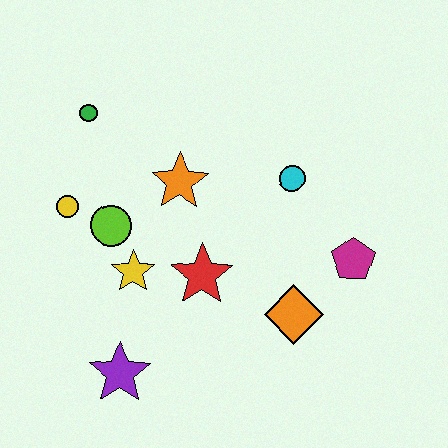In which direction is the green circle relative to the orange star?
The green circle is to the left of the orange star.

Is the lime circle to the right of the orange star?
No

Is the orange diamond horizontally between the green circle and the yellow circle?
No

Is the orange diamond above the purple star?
Yes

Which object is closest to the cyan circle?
The magenta pentagon is closest to the cyan circle.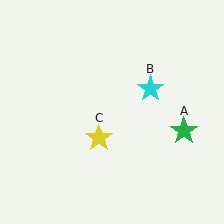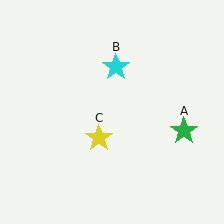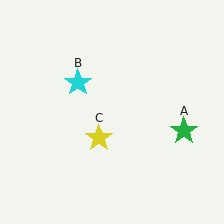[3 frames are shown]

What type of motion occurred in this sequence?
The cyan star (object B) rotated counterclockwise around the center of the scene.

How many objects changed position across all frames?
1 object changed position: cyan star (object B).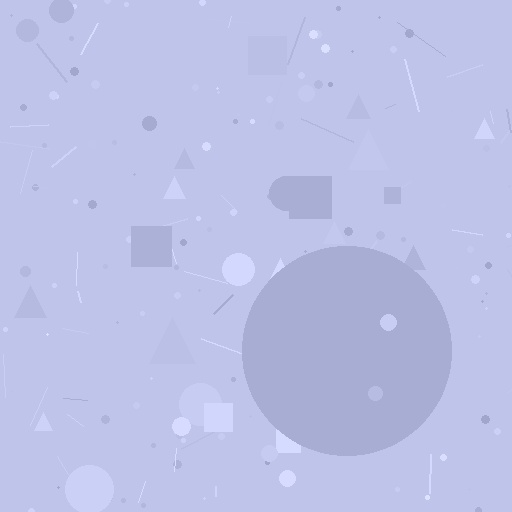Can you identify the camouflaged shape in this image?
The camouflaged shape is a circle.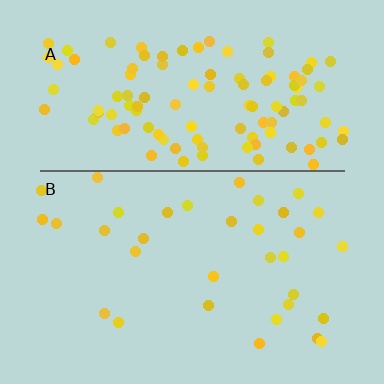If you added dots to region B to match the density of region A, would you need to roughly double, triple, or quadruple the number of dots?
Approximately triple.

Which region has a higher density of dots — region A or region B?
A (the top).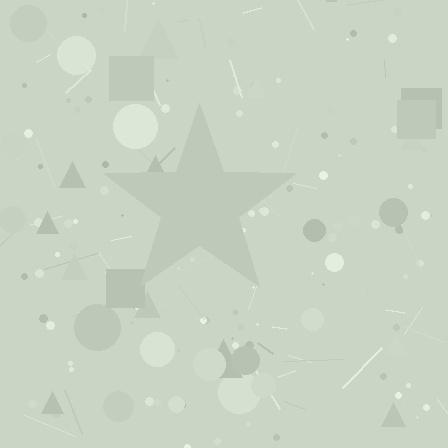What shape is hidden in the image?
A star is hidden in the image.